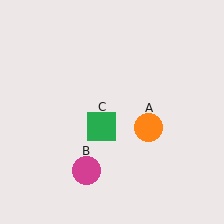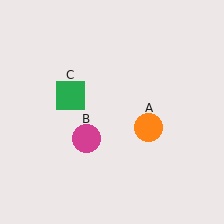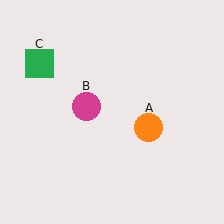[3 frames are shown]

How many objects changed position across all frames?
2 objects changed position: magenta circle (object B), green square (object C).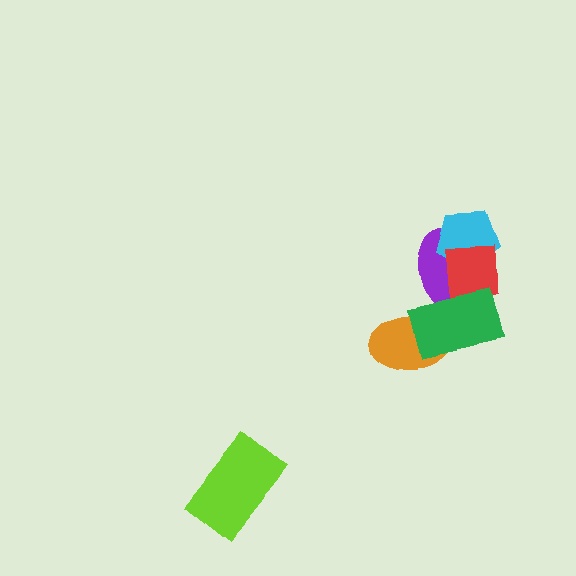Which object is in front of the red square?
The green rectangle is in front of the red square.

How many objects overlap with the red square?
3 objects overlap with the red square.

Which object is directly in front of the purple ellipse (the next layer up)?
The cyan pentagon is directly in front of the purple ellipse.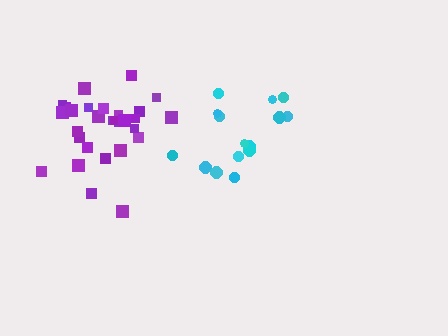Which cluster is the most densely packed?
Purple.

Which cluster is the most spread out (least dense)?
Cyan.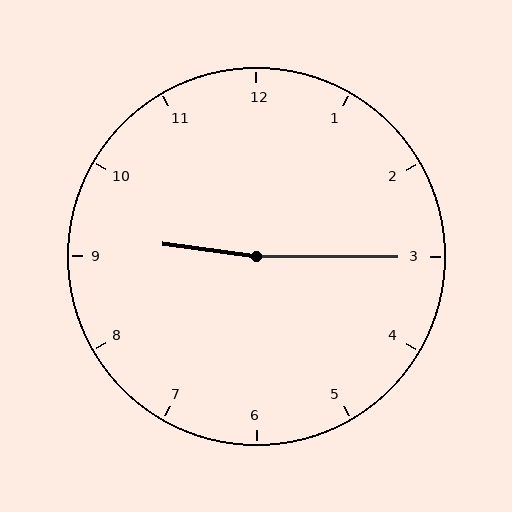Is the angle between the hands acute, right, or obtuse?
It is obtuse.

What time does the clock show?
9:15.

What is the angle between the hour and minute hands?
Approximately 172 degrees.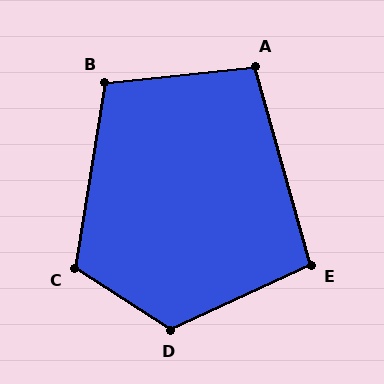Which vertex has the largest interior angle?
D, at approximately 122 degrees.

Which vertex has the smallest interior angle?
E, at approximately 99 degrees.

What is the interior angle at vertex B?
Approximately 105 degrees (obtuse).